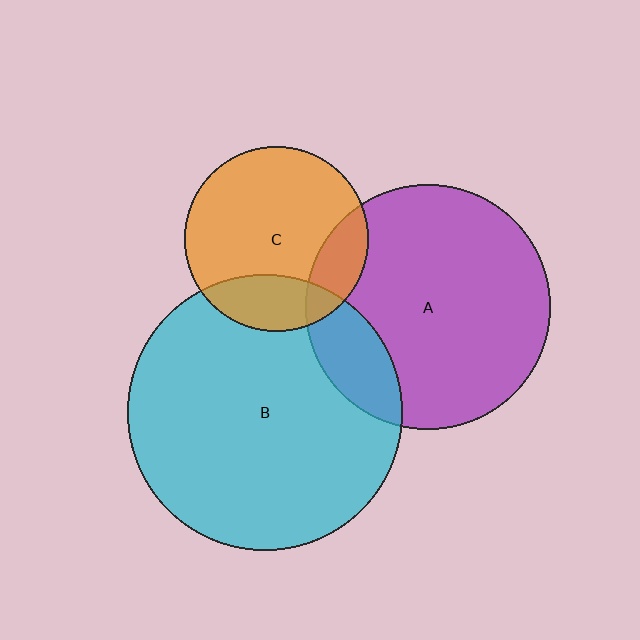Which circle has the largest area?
Circle B (cyan).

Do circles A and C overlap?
Yes.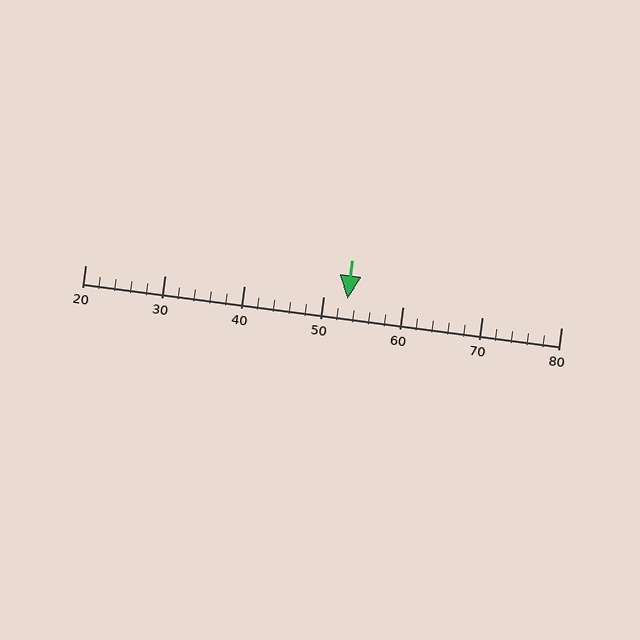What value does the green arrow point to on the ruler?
The green arrow points to approximately 53.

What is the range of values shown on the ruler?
The ruler shows values from 20 to 80.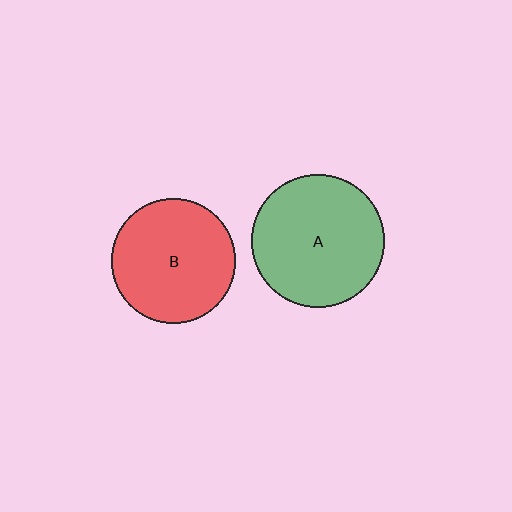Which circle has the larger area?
Circle A (green).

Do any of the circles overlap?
No, none of the circles overlap.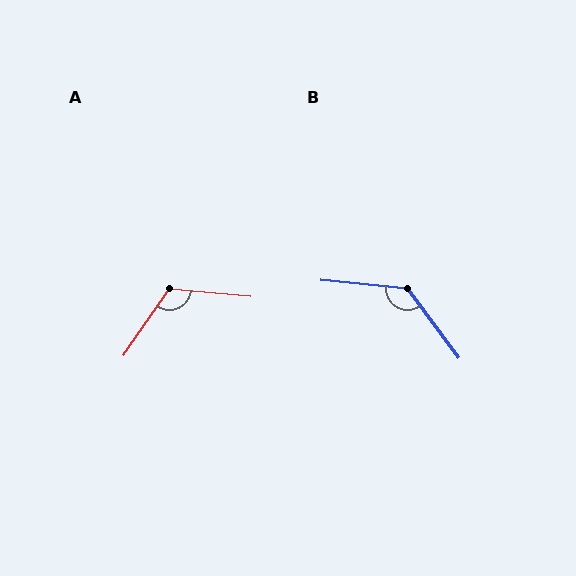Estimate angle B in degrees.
Approximately 132 degrees.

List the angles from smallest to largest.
A (119°), B (132°).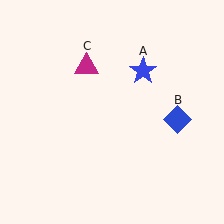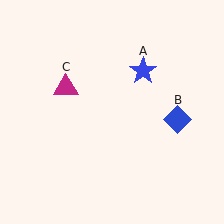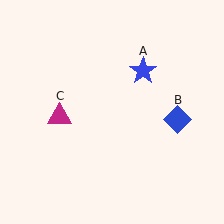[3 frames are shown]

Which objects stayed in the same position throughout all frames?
Blue star (object A) and blue diamond (object B) remained stationary.